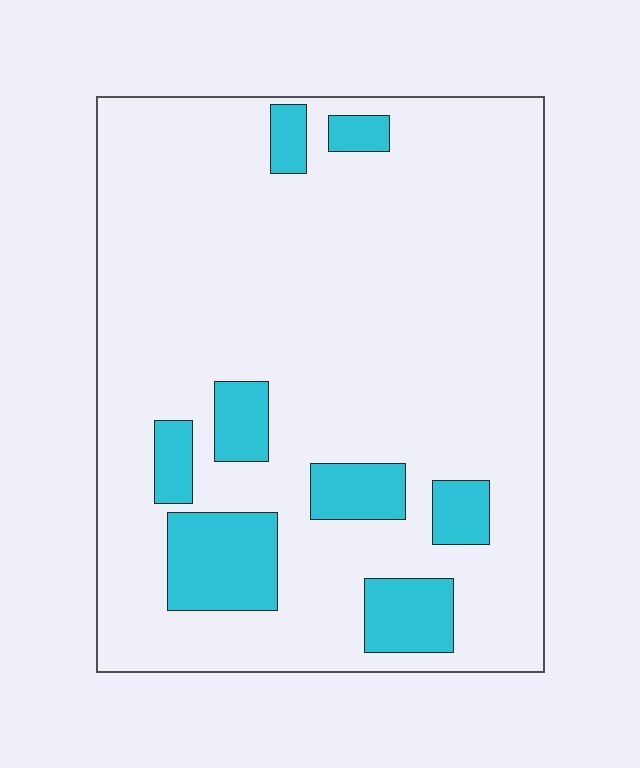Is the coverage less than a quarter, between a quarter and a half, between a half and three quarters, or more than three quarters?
Less than a quarter.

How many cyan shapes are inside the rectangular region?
8.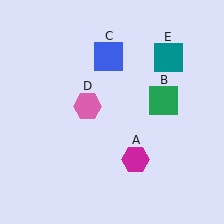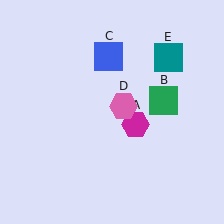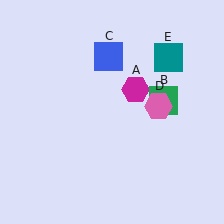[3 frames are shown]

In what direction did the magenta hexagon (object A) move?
The magenta hexagon (object A) moved up.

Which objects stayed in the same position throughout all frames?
Green square (object B) and blue square (object C) and teal square (object E) remained stationary.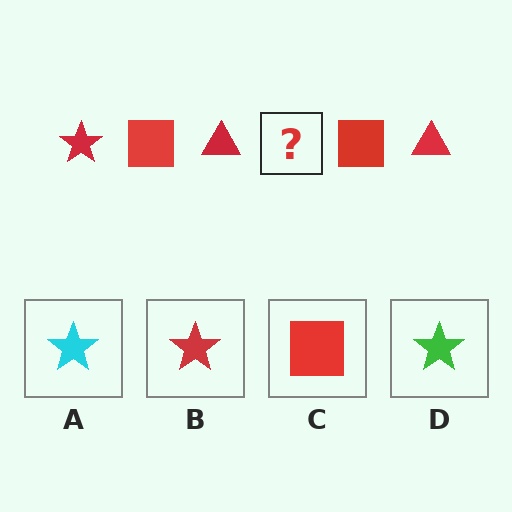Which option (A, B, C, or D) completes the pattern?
B.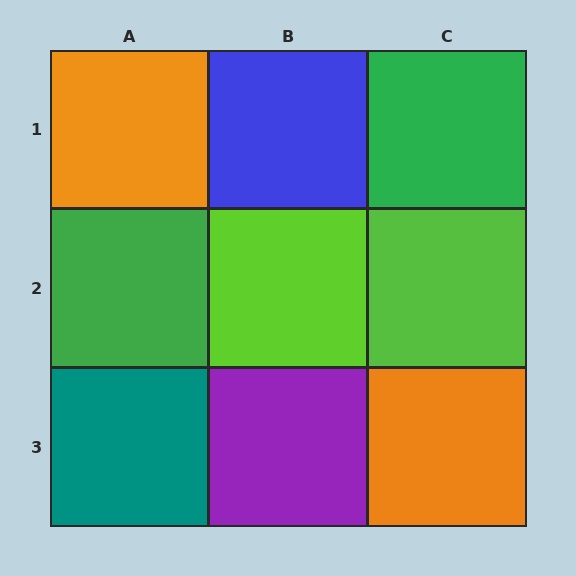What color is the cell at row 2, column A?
Green.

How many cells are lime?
2 cells are lime.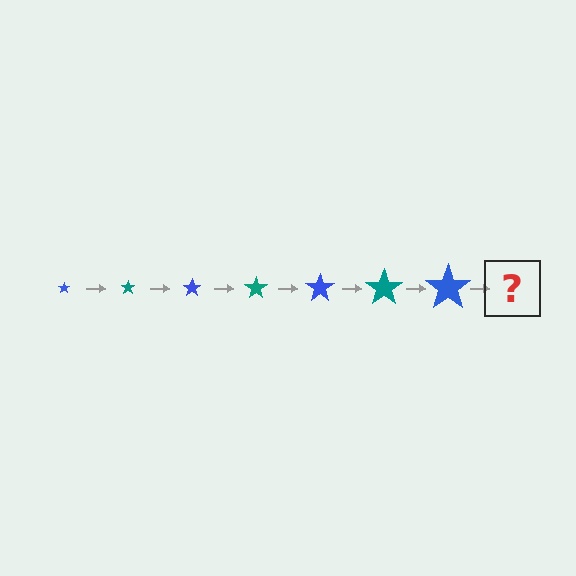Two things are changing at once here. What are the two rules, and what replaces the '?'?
The two rules are that the star grows larger each step and the color cycles through blue and teal. The '?' should be a teal star, larger than the previous one.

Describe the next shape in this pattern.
It should be a teal star, larger than the previous one.